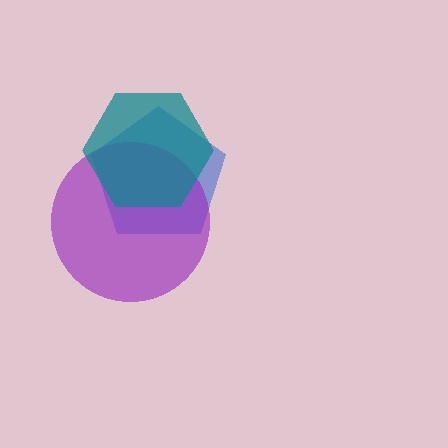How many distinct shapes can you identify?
There are 3 distinct shapes: a blue pentagon, a purple circle, a teal hexagon.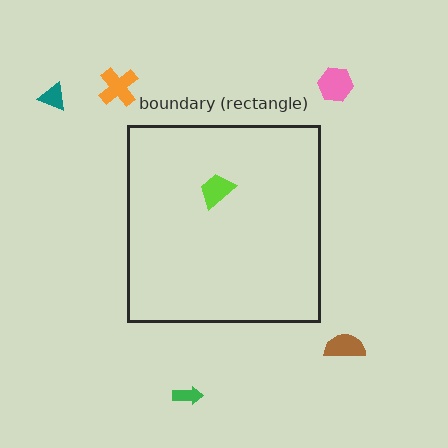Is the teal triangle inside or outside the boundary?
Outside.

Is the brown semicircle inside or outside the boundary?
Outside.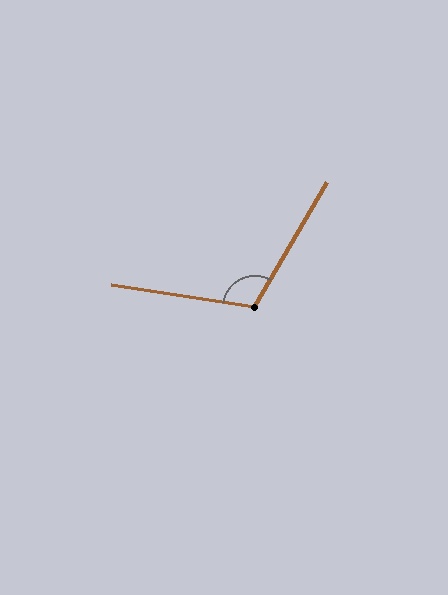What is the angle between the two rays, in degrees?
Approximately 112 degrees.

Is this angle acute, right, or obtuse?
It is obtuse.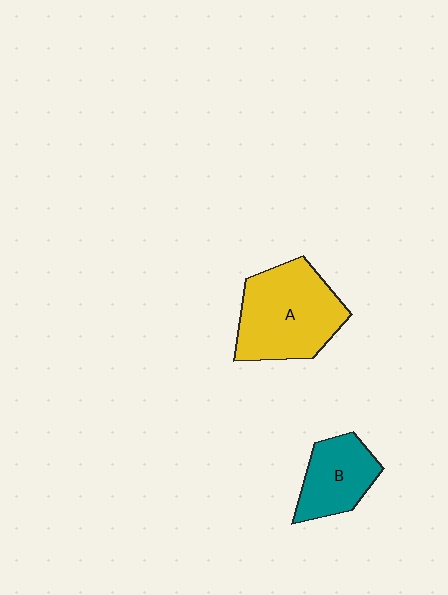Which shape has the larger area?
Shape A (yellow).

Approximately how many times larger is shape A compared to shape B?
Approximately 1.7 times.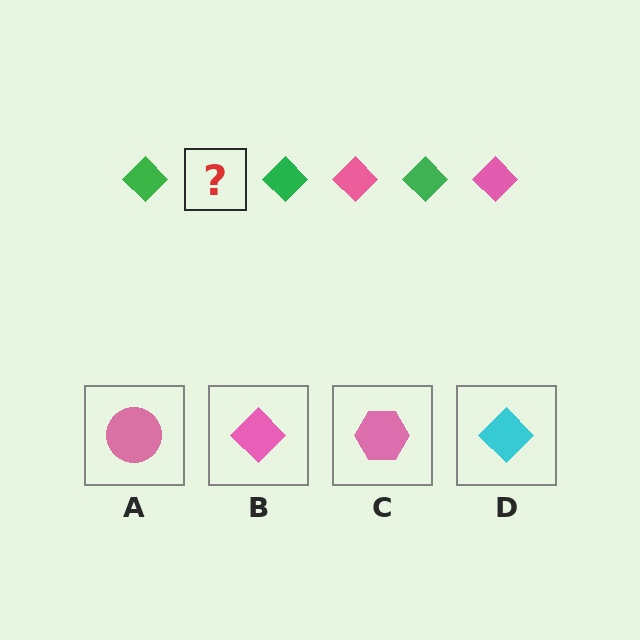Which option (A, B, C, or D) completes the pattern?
B.